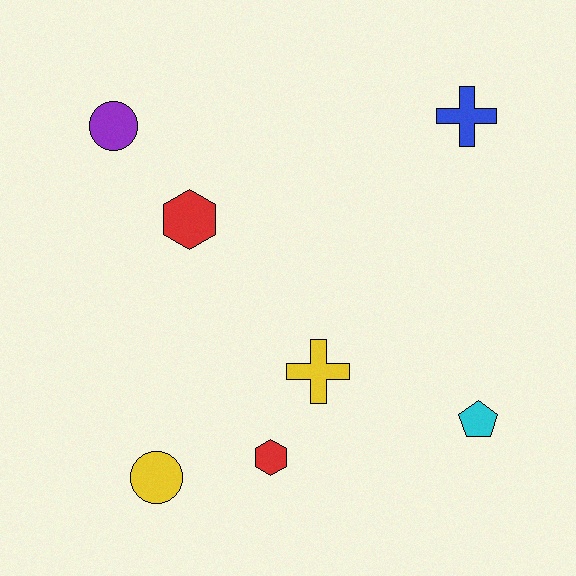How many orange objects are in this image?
There are no orange objects.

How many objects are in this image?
There are 7 objects.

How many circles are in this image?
There are 2 circles.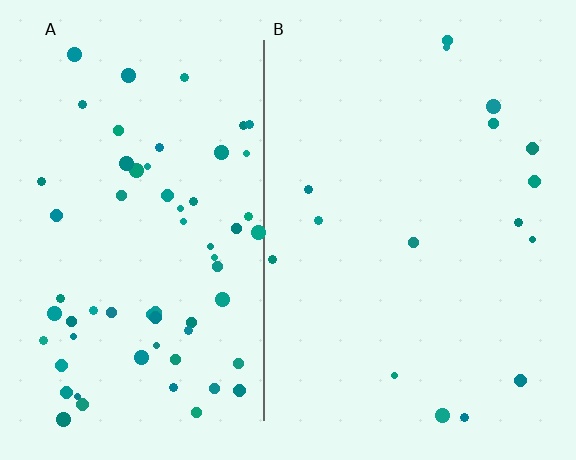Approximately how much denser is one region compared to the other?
Approximately 4.0× — region A over region B.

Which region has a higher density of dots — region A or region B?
A (the left).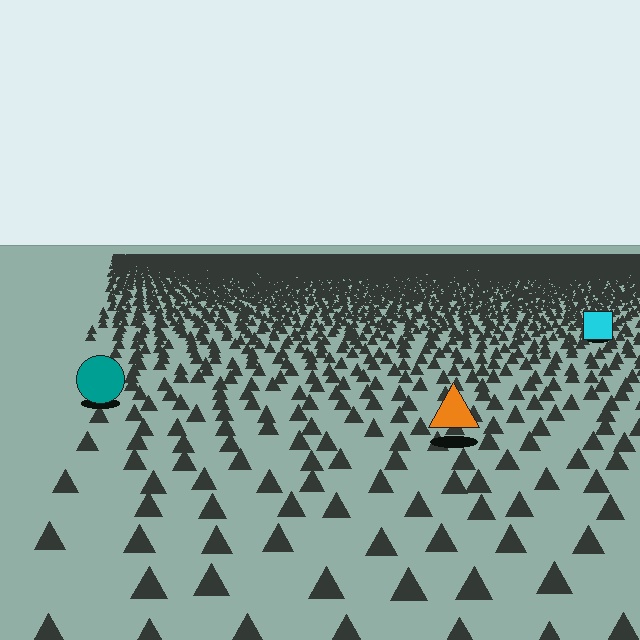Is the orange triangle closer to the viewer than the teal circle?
Yes. The orange triangle is closer — you can tell from the texture gradient: the ground texture is coarser near it.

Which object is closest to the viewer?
The orange triangle is closest. The texture marks near it are larger and more spread out.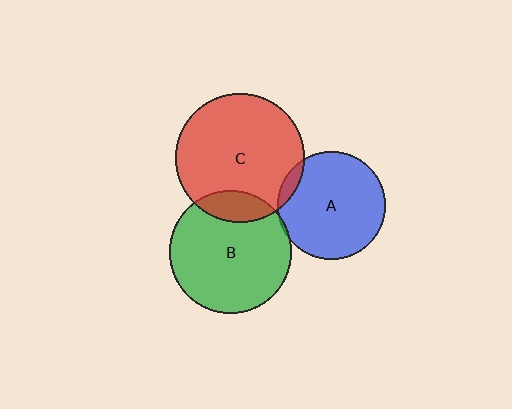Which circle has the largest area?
Circle C (red).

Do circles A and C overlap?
Yes.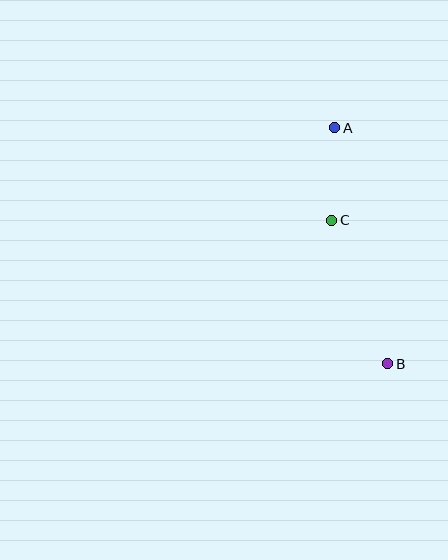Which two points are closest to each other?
Points A and C are closest to each other.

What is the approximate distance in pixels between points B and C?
The distance between B and C is approximately 154 pixels.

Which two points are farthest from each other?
Points A and B are farthest from each other.